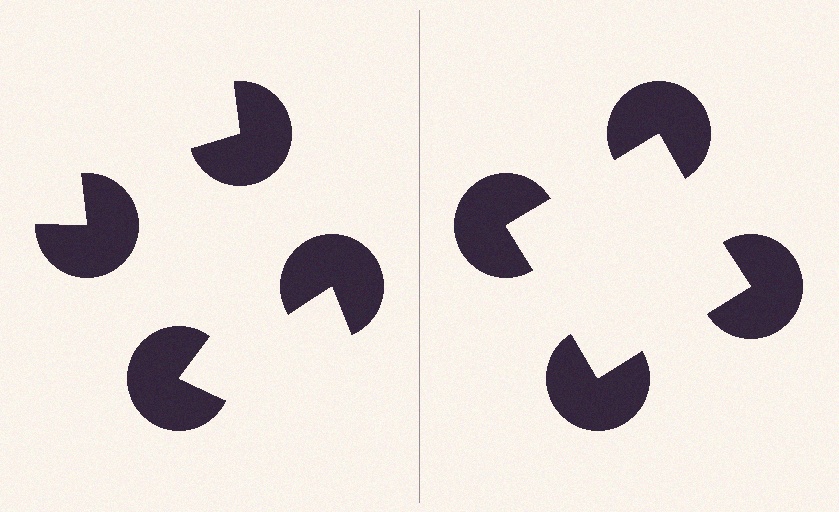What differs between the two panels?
The pac-man discs are positioned identically on both sides; only the wedge orientations differ. On the right they align to a square; on the left they are misaligned.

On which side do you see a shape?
An illusory square appears on the right side. On the left side the wedge cuts are rotated, so no coherent shape forms.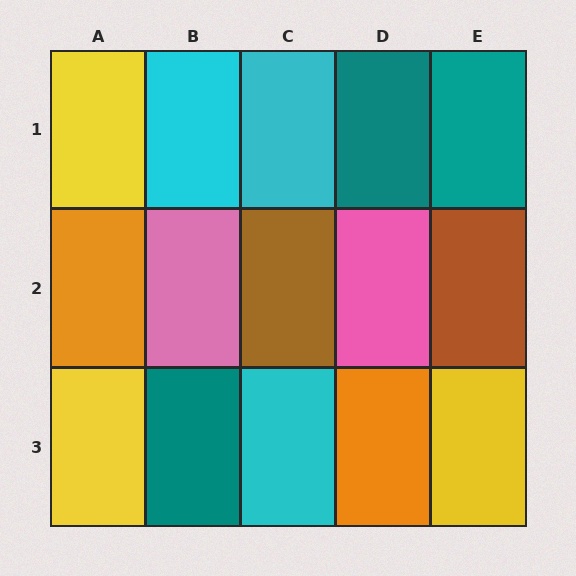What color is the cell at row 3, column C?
Cyan.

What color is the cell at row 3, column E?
Yellow.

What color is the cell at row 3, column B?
Teal.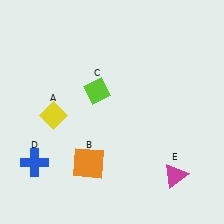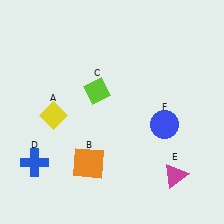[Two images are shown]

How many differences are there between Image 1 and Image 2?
There is 1 difference between the two images.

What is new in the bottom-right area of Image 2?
A blue circle (F) was added in the bottom-right area of Image 2.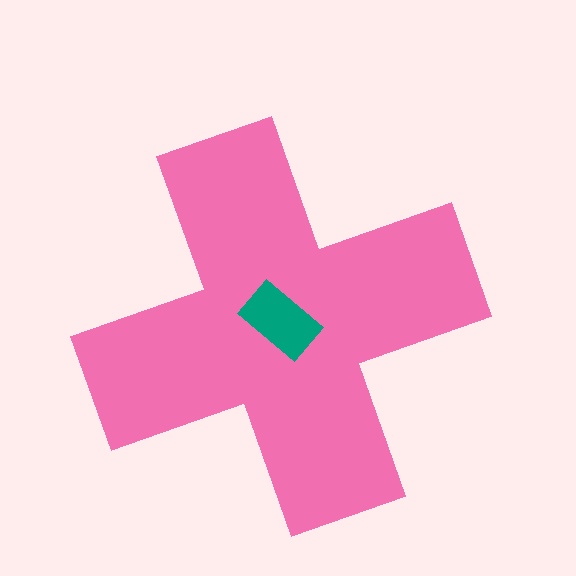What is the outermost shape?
The pink cross.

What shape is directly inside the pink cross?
The teal rectangle.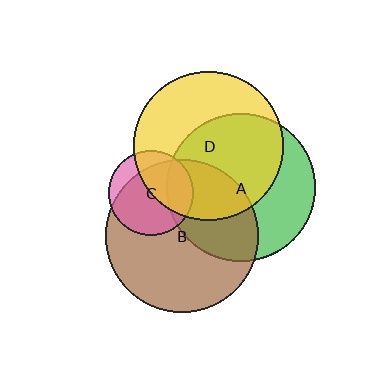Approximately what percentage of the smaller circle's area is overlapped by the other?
Approximately 80%.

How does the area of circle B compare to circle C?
Approximately 3.3 times.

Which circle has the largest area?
Circle B (brown).